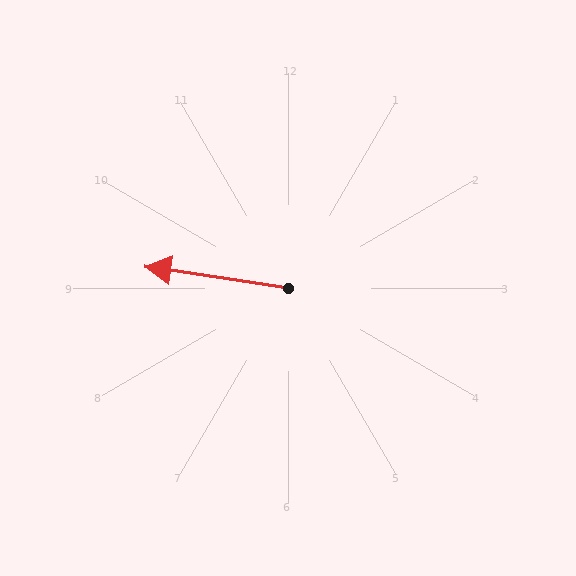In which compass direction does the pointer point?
West.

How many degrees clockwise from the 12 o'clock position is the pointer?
Approximately 279 degrees.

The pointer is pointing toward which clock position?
Roughly 9 o'clock.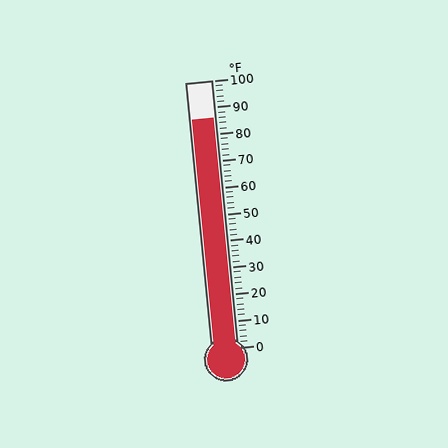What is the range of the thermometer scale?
The thermometer scale ranges from 0°F to 100°F.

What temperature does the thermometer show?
The thermometer shows approximately 86°F.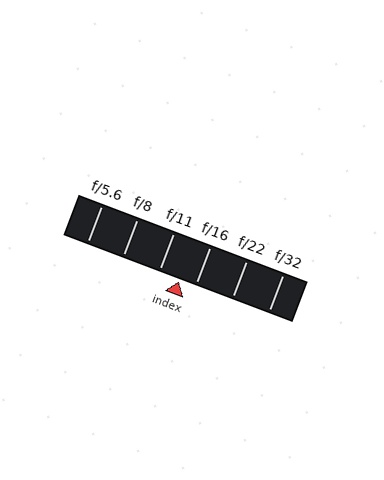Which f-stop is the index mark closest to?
The index mark is closest to f/16.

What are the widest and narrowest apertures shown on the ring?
The widest aperture shown is f/5.6 and the narrowest is f/32.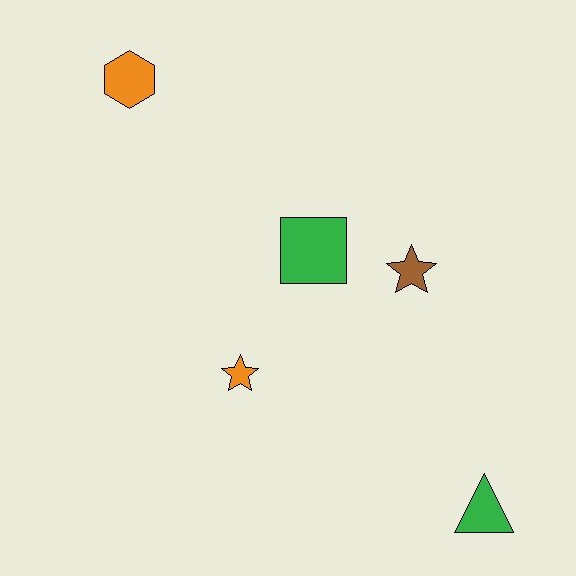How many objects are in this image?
There are 5 objects.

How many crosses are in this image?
There are no crosses.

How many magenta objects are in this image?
There are no magenta objects.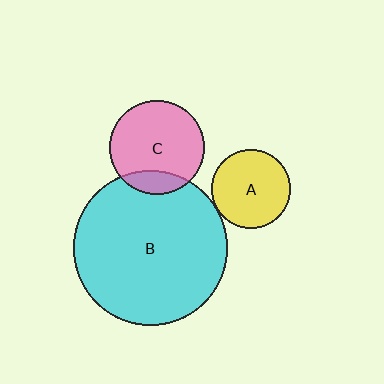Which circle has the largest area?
Circle B (cyan).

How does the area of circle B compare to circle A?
Approximately 3.8 times.